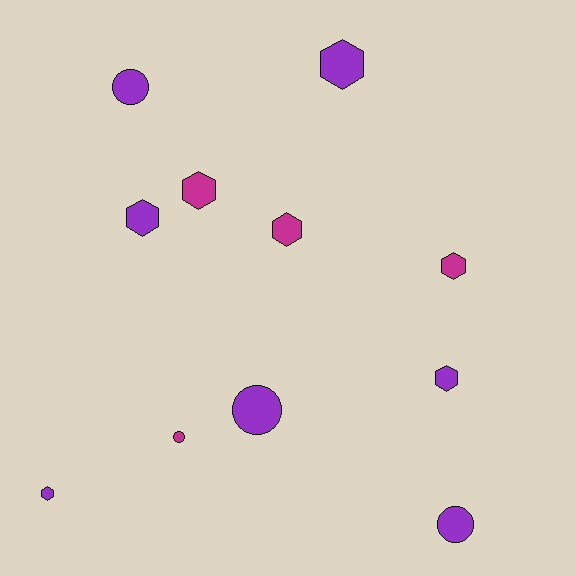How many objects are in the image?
There are 11 objects.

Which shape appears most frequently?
Hexagon, with 7 objects.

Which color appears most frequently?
Purple, with 7 objects.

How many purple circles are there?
There are 3 purple circles.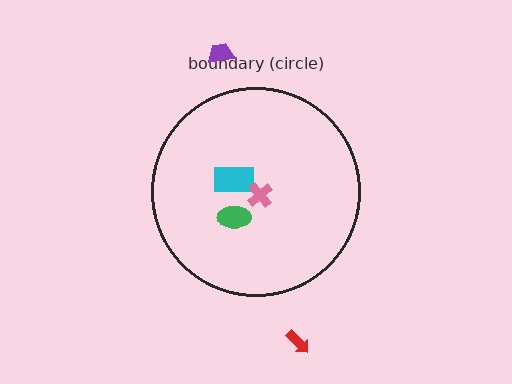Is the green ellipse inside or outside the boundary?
Inside.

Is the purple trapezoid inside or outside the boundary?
Outside.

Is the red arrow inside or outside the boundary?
Outside.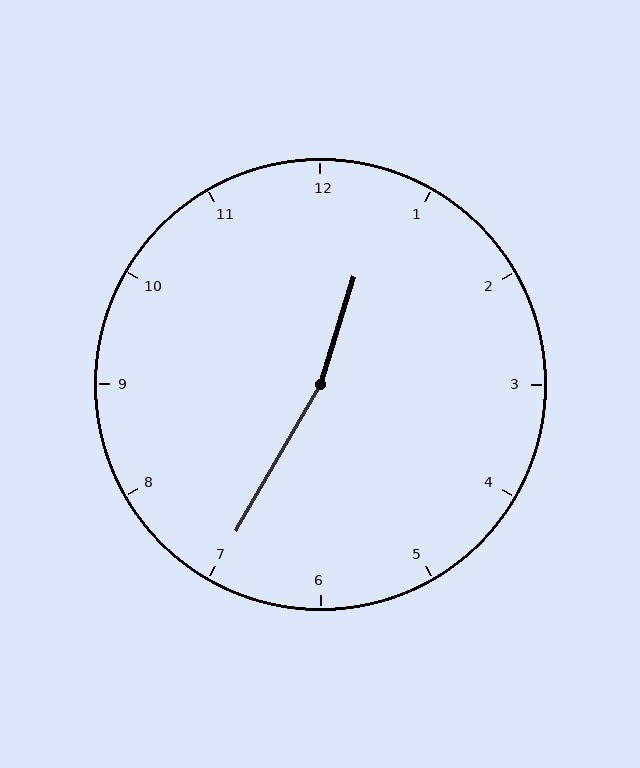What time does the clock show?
12:35.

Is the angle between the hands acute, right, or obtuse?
It is obtuse.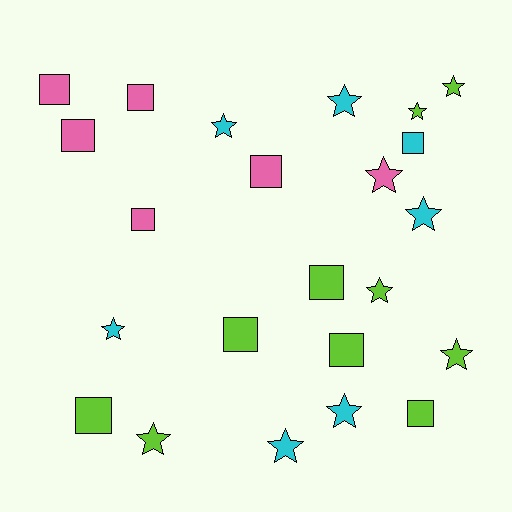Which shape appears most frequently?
Star, with 12 objects.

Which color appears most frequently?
Lime, with 10 objects.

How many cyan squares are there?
There is 1 cyan square.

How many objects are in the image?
There are 23 objects.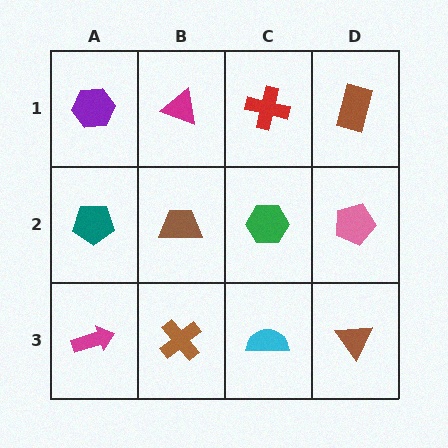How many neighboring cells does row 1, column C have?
3.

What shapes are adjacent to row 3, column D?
A pink pentagon (row 2, column D), a cyan semicircle (row 3, column C).